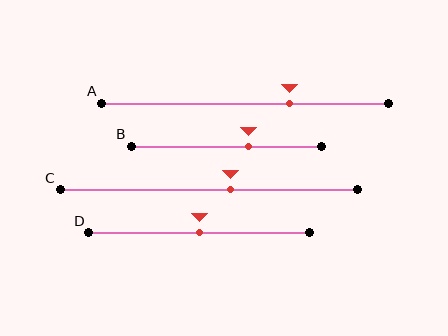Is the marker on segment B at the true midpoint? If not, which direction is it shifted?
No, the marker on segment B is shifted to the right by about 12% of the segment length.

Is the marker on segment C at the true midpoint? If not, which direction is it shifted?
No, the marker on segment C is shifted to the right by about 7% of the segment length.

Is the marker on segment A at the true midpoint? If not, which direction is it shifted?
No, the marker on segment A is shifted to the right by about 16% of the segment length.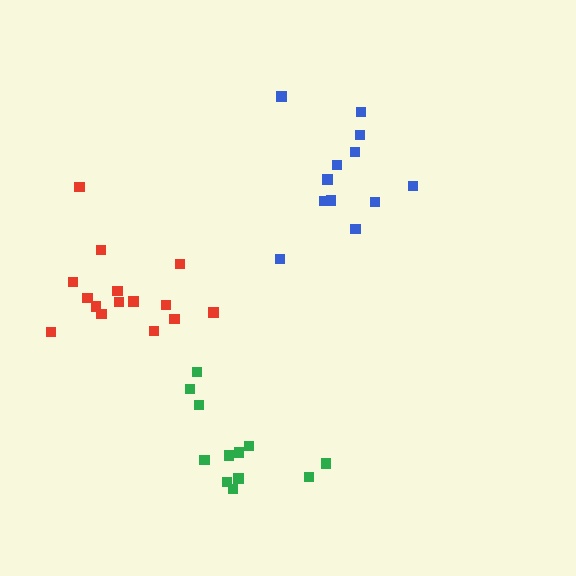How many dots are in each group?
Group 1: 12 dots, Group 2: 12 dots, Group 3: 15 dots (39 total).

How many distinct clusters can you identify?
There are 3 distinct clusters.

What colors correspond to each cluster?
The clusters are colored: green, blue, red.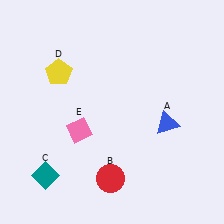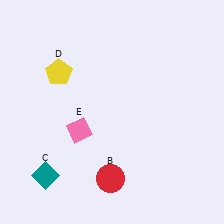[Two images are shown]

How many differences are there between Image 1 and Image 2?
There is 1 difference between the two images.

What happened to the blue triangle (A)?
The blue triangle (A) was removed in Image 2. It was in the bottom-right area of Image 1.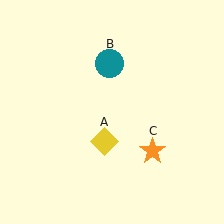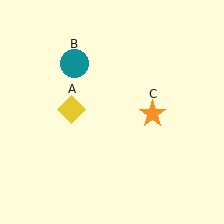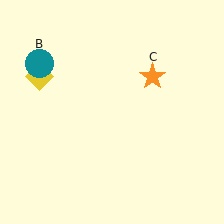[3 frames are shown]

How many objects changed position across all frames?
3 objects changed position: yellow diamond (object A), teal circle (object B), orange star (object C).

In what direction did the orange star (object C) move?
The orange star (object C) moved up.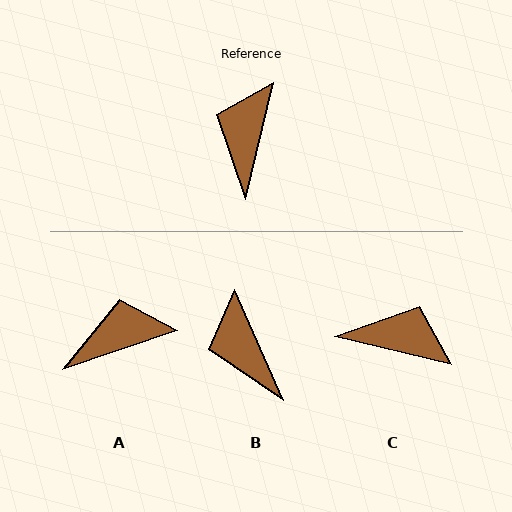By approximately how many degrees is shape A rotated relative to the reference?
Approximately 58 degrees clockwise.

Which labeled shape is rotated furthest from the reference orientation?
C, about 90 degrees away.